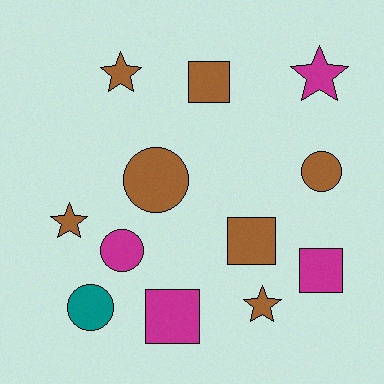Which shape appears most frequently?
Star, with 4 objects.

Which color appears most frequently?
Brown, with 7 objects.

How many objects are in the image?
There are 12 objects.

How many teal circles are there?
There is 1 teal circle.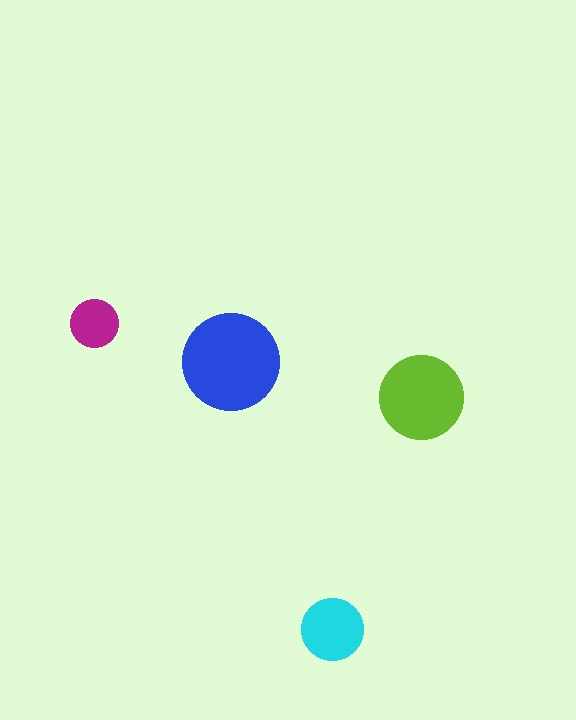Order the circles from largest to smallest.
the blue one, the lime one, the cyan one, the magenta one.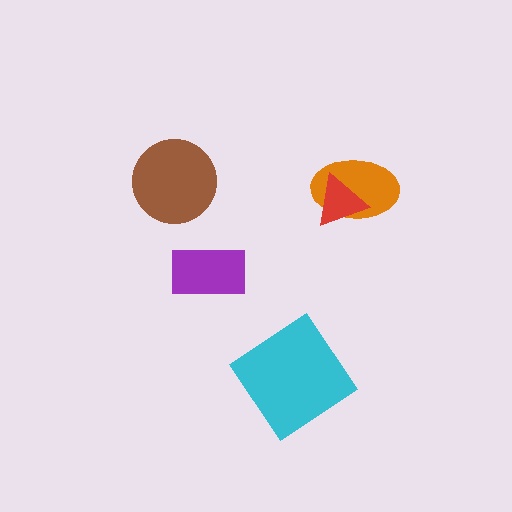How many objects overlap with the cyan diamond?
0 objects overlap with the cyan diamond.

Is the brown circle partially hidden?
No, no other shape covers it.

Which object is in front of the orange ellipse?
The red triangle is in front of the orange ellipse.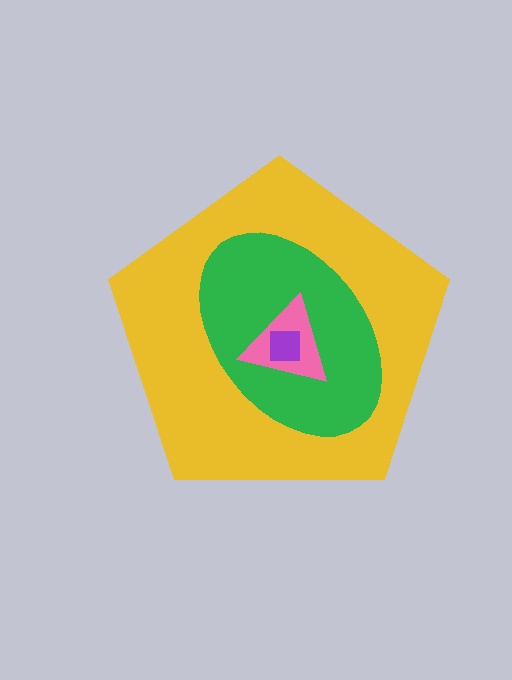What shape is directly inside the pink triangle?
The purple square.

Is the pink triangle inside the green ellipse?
Yes.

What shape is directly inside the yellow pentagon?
The green ellipse.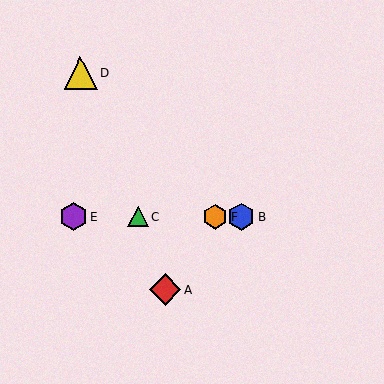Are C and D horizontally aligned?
No, C is at y≈217 and D is at y≈74.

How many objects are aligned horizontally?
4 objects (B, C, E, F) are aligned horizontally.